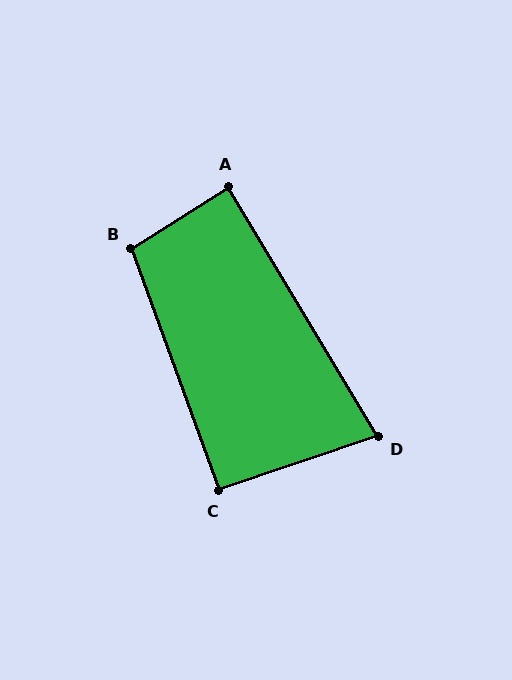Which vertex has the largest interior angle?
B, at approximately 102 degrees.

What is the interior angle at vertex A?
Approximately 89 degrees (approximately right).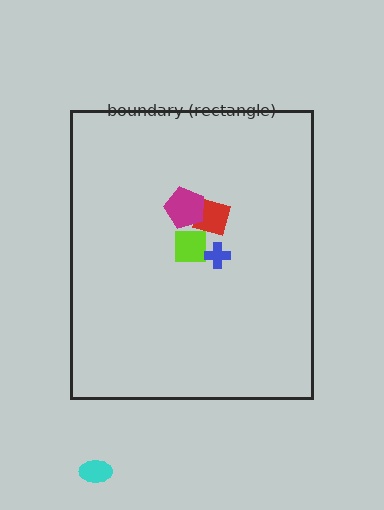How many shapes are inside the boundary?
4 inside, 1 outside.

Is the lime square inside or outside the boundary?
Inside.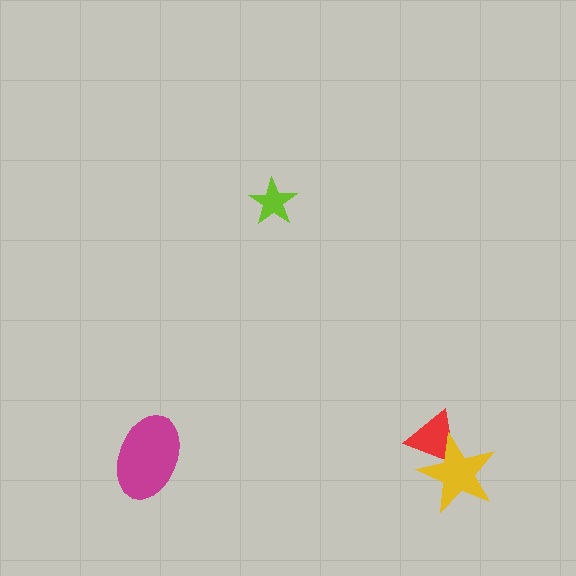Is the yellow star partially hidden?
No, no other shape covers it.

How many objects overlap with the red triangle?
1 object overlaps with the red triangle.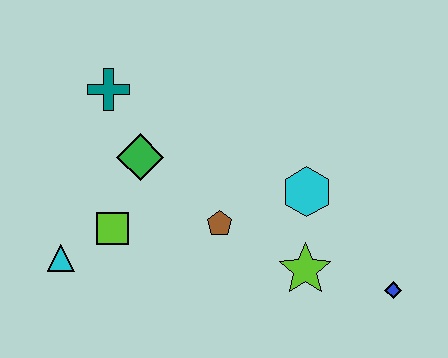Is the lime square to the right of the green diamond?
No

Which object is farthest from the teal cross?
The blue diamond is farthest from the teal cross.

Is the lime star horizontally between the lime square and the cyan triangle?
No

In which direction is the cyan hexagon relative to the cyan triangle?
The cyan hexagon is to the right of the cyan triangle.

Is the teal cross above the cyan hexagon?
Yes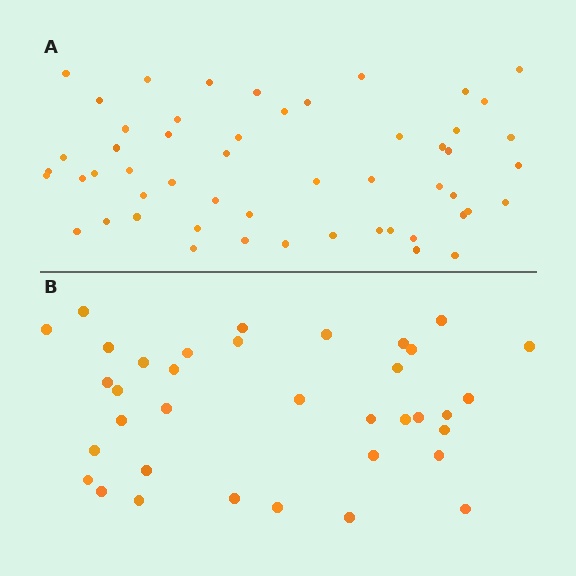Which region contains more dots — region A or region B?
Region A (the top region) has more dots.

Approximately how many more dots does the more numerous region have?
Region A has approximately 15 more dots than region B.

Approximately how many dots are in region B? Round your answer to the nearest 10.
About 40 dots. (The exact count is 36, which rounds to 40.)